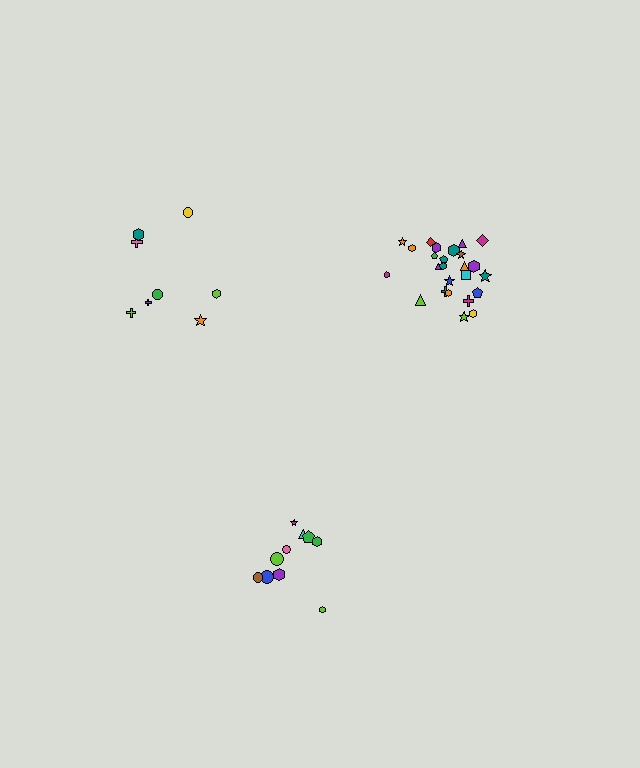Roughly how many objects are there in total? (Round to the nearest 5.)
Roughly 45 objects in total.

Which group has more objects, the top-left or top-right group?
The top-right group.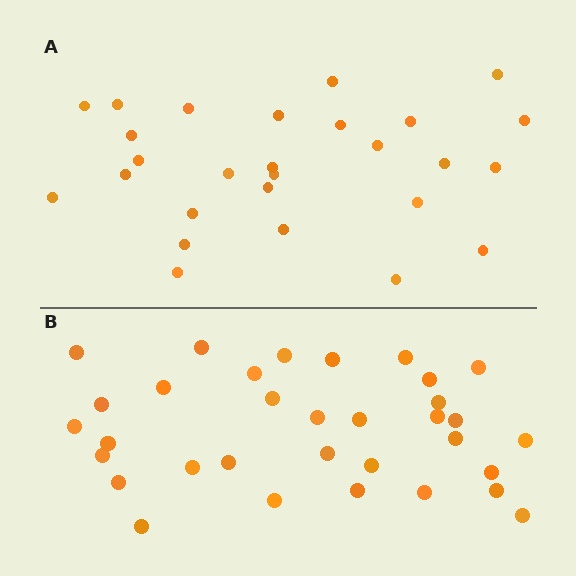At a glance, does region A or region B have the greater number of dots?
Region B (the bottom region) has more dots.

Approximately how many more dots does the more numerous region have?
Region B has about 6 more dots than region A.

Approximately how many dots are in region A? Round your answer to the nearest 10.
About 30 dots. (The exact count is 27, which rounds to 30.)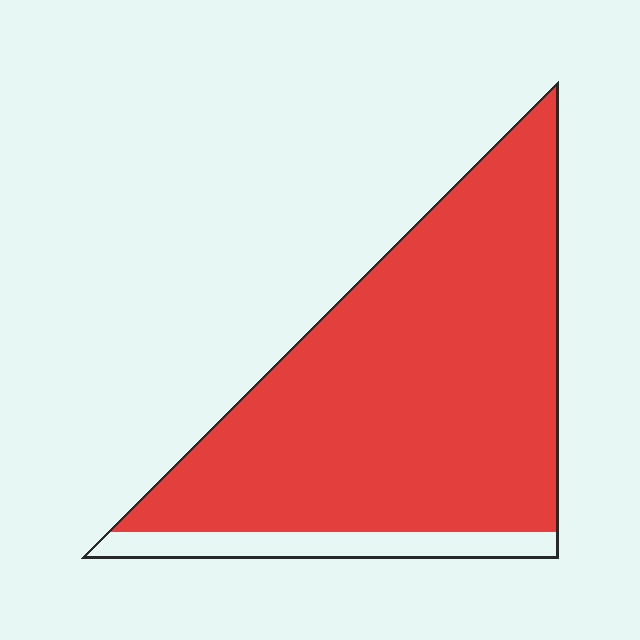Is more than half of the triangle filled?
Yes.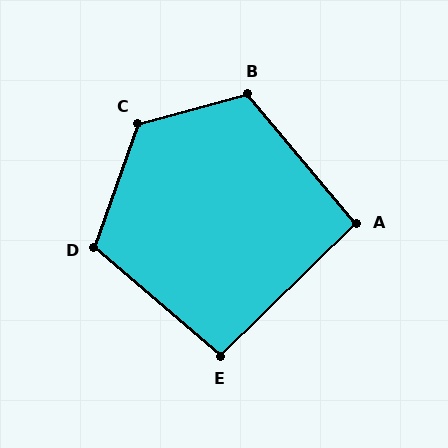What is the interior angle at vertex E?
Approximately 95 degrees (approximately right).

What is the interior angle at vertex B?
Approximately 115 degrees (obtuse).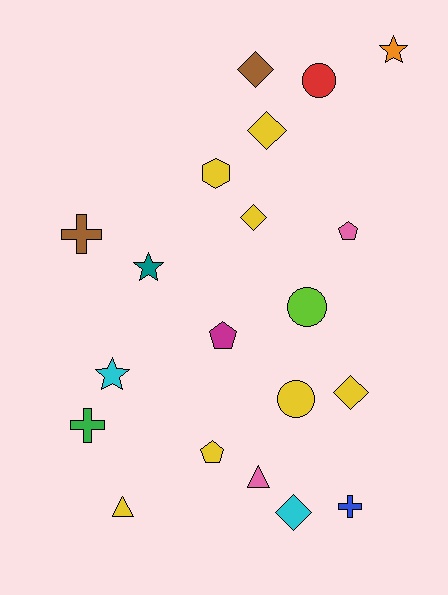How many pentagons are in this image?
There are 3 pentagons.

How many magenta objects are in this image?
There is 1 magenta object.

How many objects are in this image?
There are 20 objects.